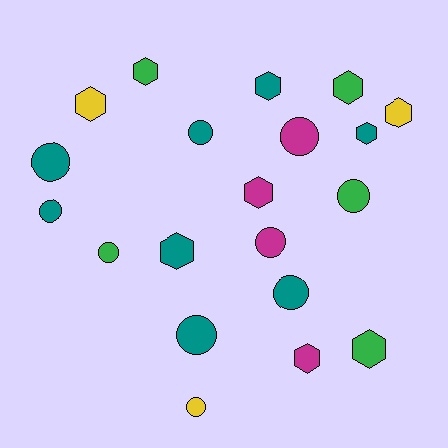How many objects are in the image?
There are 20 objects.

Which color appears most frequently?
Teal, with 8 objects.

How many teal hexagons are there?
There are 3 teal hexagons.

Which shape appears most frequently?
Hexagon, with 10 objects.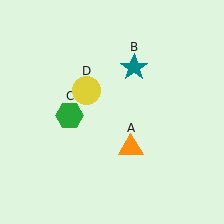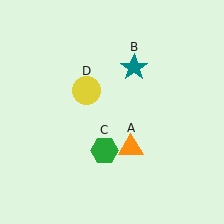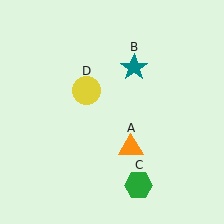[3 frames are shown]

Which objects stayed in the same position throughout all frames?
Orange triangle (object A) and teal star (object B) and yellow circle (object D) remained stationary.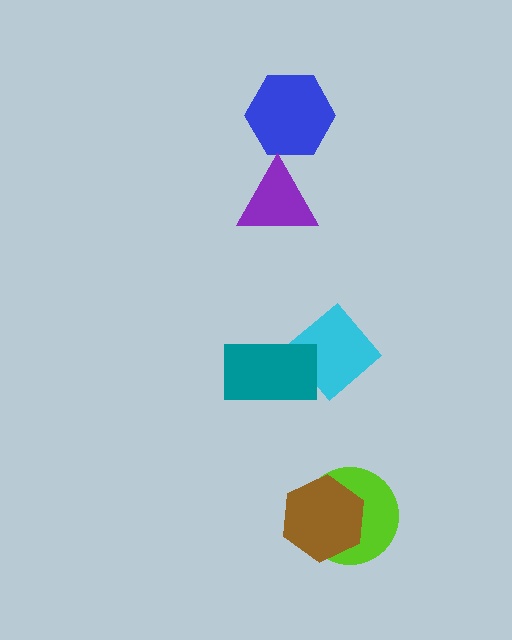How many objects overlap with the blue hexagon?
0 objects overlap with the blue hexagon.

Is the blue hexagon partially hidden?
No, no other shape covers it.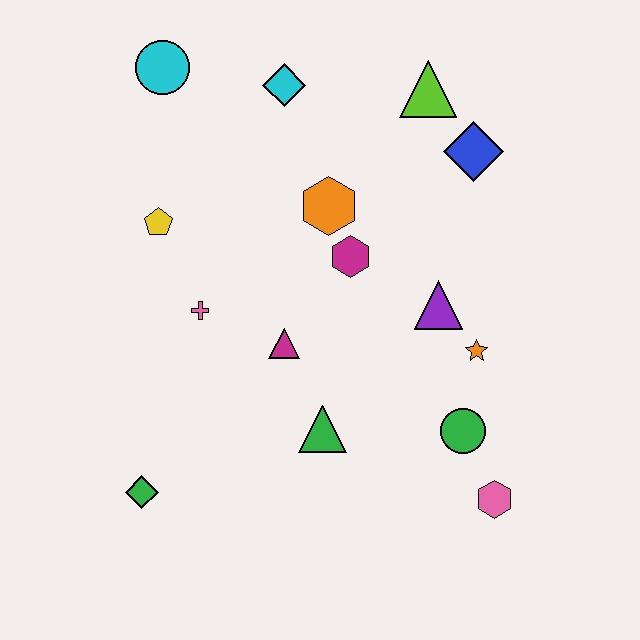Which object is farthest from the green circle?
The cyan circle is farthest from the green circle.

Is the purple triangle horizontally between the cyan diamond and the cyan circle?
No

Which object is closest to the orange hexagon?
The magenta hexagon is closest to the orange hexagon.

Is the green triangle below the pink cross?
Yes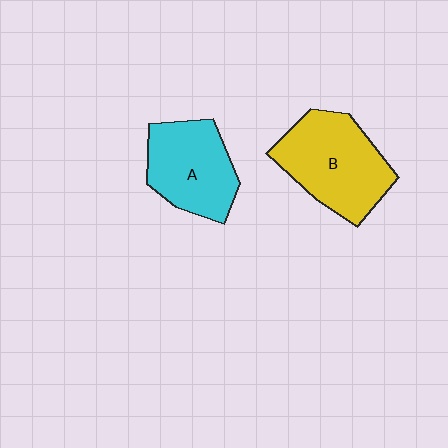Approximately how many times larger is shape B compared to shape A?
Approximately 1.2 times.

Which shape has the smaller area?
Shape A (cyan).